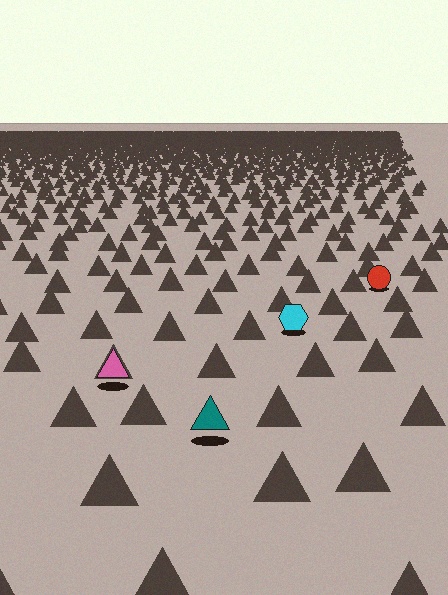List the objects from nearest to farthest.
From nearest to farthest: the teal triangle, the pink triangle, the cyan hexagon, the red circle.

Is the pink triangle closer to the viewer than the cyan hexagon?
Yes. The pink triangle is closer — you can tell from the texture gradient: the ground texture is coarser near it.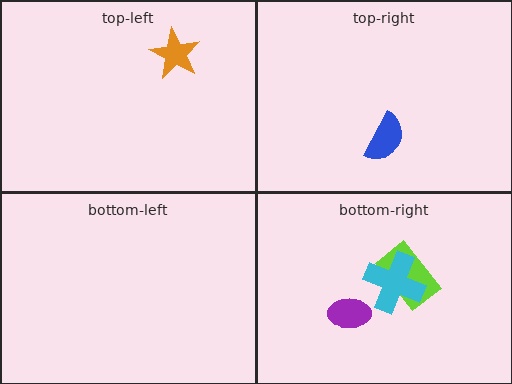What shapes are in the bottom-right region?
The lime rectangle, the purple ellipse, the cyan cross.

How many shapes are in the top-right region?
1.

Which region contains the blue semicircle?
The top-right region.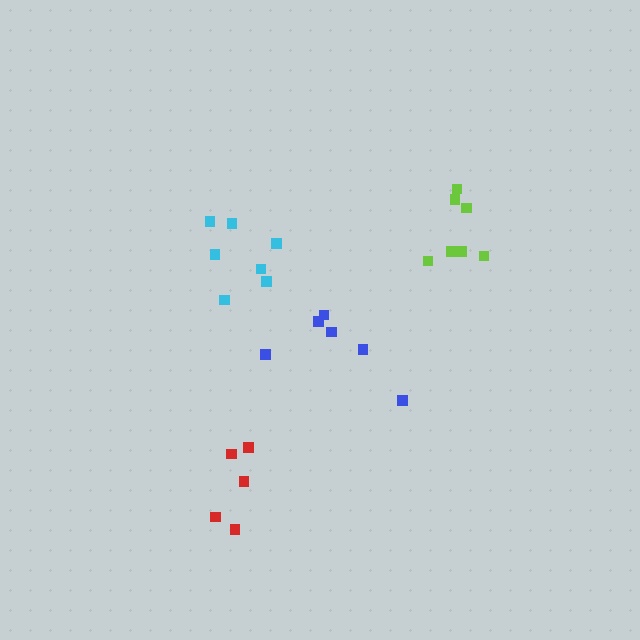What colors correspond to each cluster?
The clusters are colored: cyan, red, blue, lime.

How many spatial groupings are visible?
There are 4 spatial groupings.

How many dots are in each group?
Group 1: 7 dots, Group 2: 5 dots, Group 3: 6 dots, Group 4: 7 dots (25 total).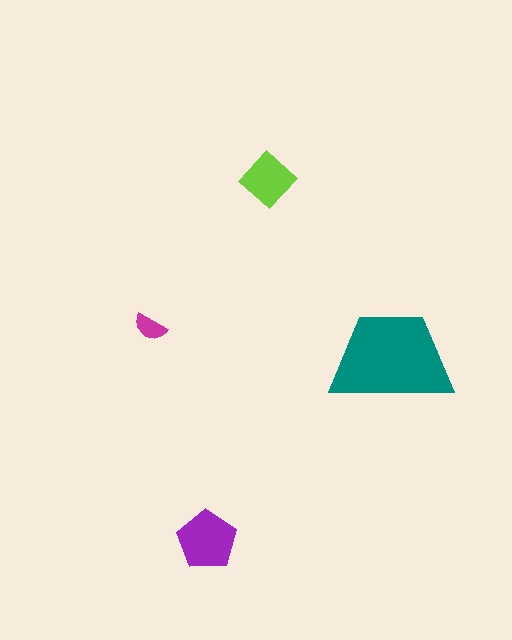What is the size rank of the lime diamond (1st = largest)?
3rd.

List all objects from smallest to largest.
The magenta semicircle, the lime diamond, the purple pentagon, the teal trapezoid.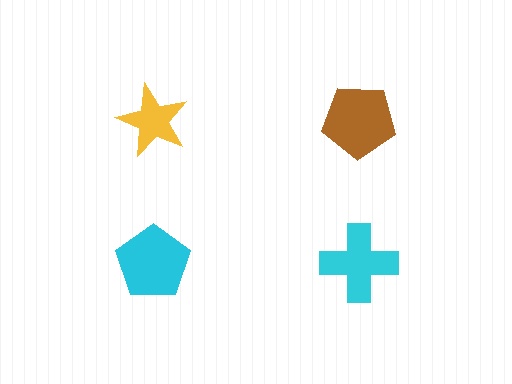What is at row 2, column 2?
A cyan cross.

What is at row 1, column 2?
A brown pentagon.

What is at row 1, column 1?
A yellow star.